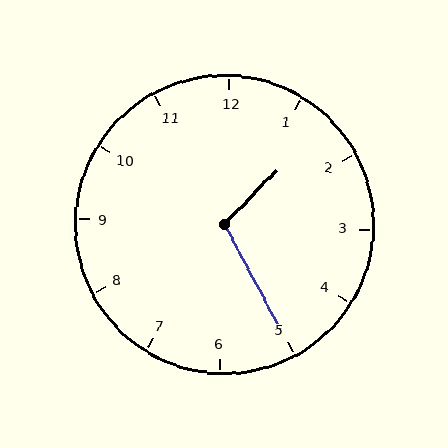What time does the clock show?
1:25.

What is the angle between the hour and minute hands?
Approximately 108 degrees.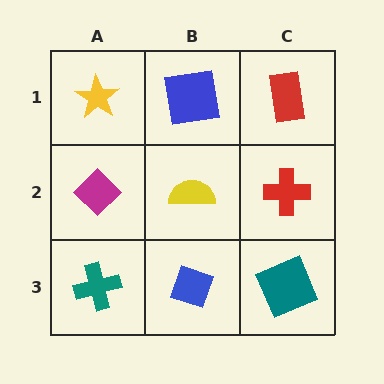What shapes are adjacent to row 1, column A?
A magenta diamond (row 2, column A), a blue square (row 1, column B).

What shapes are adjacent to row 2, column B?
A blue square (row 1, column B), a blue diamond (row 3, column B), a magenta diamond (row 2, column A), a red cross (row 2, column C).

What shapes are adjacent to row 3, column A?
A magenta diamond (row 2, column A), a blue diamond (row 3, column B).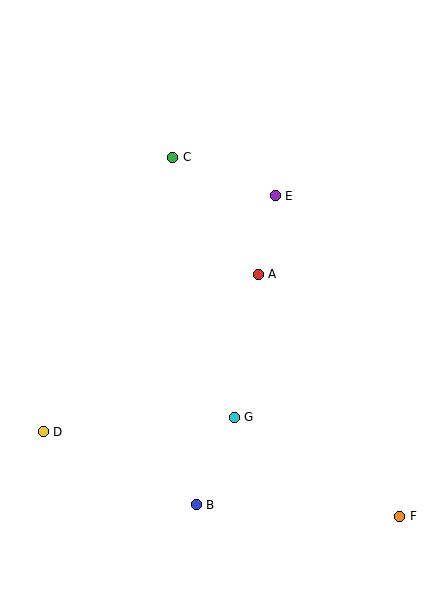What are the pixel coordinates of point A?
Point A is at (258, 274).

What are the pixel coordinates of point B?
Point B is at (196, 505).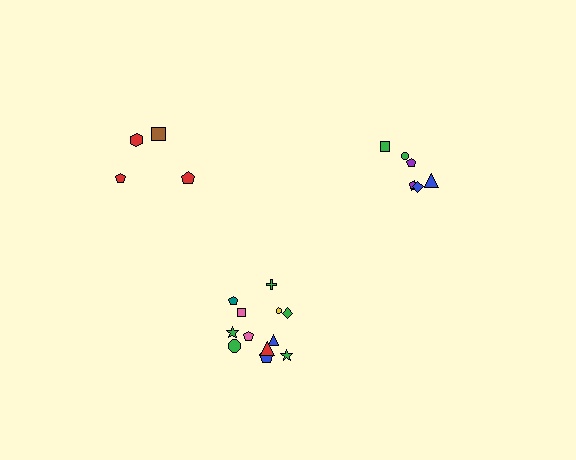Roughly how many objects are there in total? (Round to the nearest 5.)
Roughly 25 objects in total.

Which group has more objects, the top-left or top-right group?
The top-right group.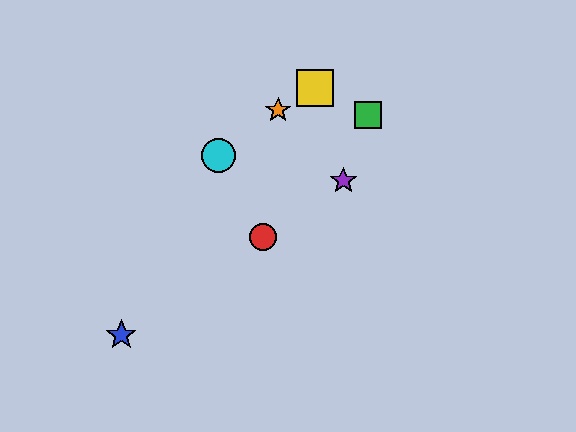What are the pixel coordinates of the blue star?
The blue star is at (121, 335).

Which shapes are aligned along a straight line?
The red circle, the blue star, the purple star are aligned along a straight line.